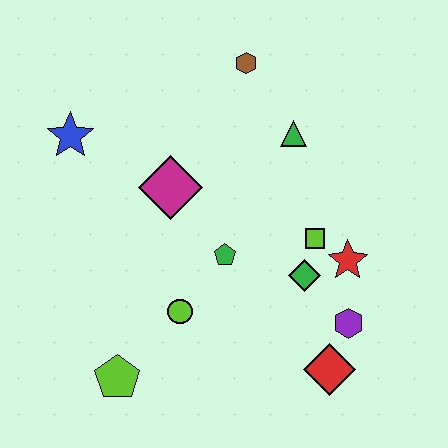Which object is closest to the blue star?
The magenta diamond is closest to the blue star.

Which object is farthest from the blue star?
The red diamond is farthest from the blue star.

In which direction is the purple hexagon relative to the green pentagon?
The purple hexagon is to the right of the green pentagon.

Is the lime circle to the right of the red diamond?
No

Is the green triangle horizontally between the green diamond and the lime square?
No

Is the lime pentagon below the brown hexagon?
Yes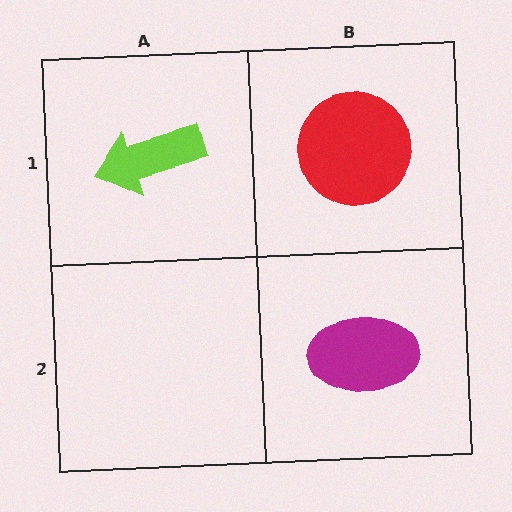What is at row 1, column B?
A red circle.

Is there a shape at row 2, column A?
No, that cell is empty.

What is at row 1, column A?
A lime arrow.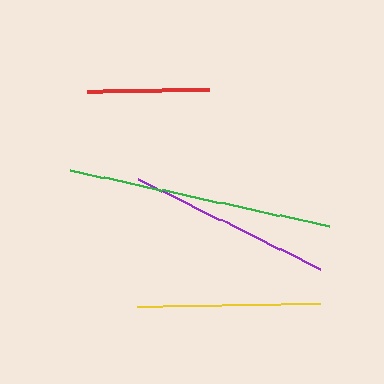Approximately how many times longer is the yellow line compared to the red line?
The yellow line is approximately 1.5 times the length of the red line.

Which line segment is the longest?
The green line is the longest at approximately 265 pixels.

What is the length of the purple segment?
The purple segment is approximately 203 pixels long.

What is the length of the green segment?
The green segment is approximately 265 pixels long.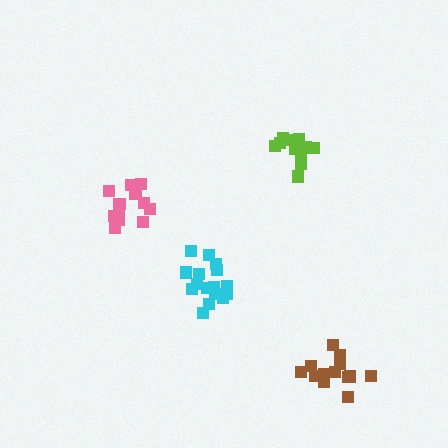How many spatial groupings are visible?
There are 4 spatial groupings.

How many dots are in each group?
Group 1: 13 dots, Group 2: 12 dots, Group 3: 13 dots, Group 4: 16 dots (54 total).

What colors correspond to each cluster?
The clusters are colored: brown, pink, lime, cyan.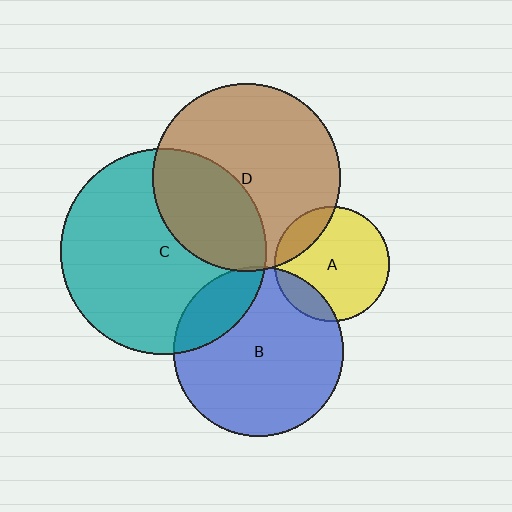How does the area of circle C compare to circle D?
Approximately 1.2 times.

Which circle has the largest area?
Circle C (teal).